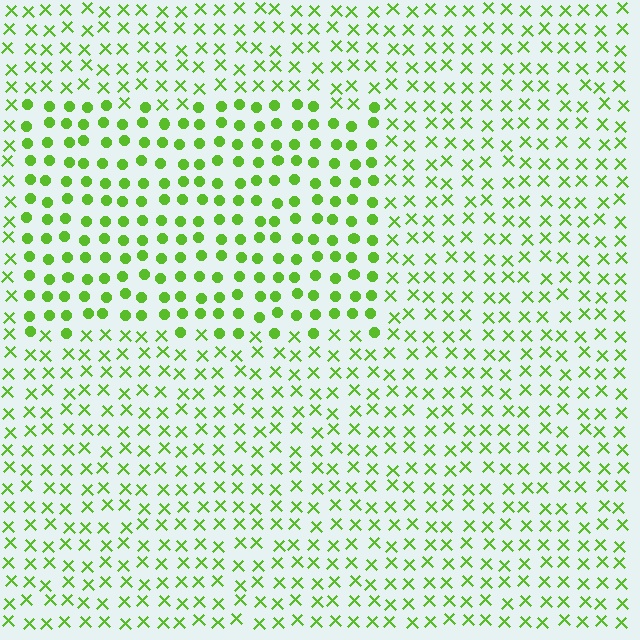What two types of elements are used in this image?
The image uses circles inside the rectangle region and X marks outside it.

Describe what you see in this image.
The image is filled with small lime elements arranged in a uniform grid. A rectangle-shaped region contains circles, while the surrounding area contains X marks. The boundary is defined purely by the change in element shape.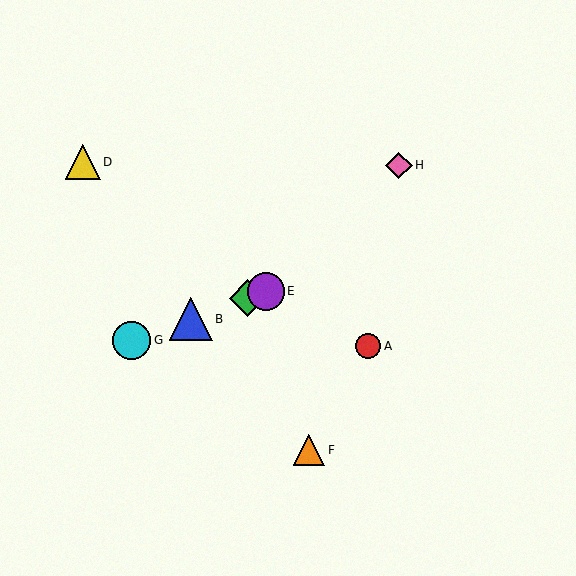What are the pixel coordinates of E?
Object E is at (266, 291).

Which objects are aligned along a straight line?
Objects B, C, E, G are aligned along a straight line.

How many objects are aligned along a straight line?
4 objects (B, C, E, G) are aligned along a straight line.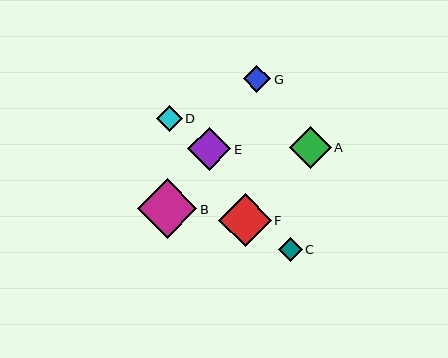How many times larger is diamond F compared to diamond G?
Diamond F is approximately 1.9 times the size of diamond G.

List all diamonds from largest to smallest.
From largest to smallest: B, F, E, A, G, D, C.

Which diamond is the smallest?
Diamond C is the smallest with a size of approximately 23 pixels.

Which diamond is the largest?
Diamond B is the largest with a size of approximately 59 pixels.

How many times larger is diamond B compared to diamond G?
Diamond B is approximately 2.1 times the size of diamond G.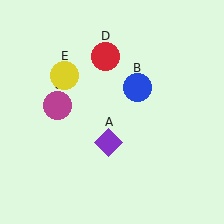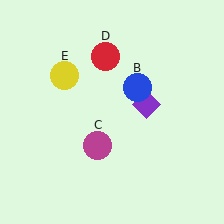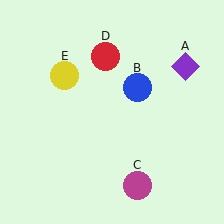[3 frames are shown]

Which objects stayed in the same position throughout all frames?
Blue circle (object B) and red circle (object D) and yellow circle (object E) remained stationary.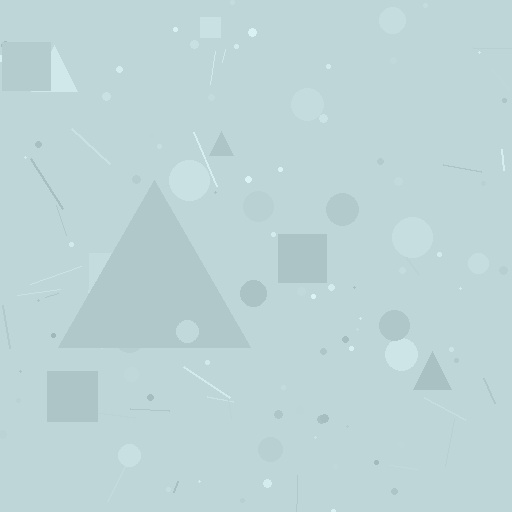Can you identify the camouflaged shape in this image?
The camouflaged shape is a triangle.